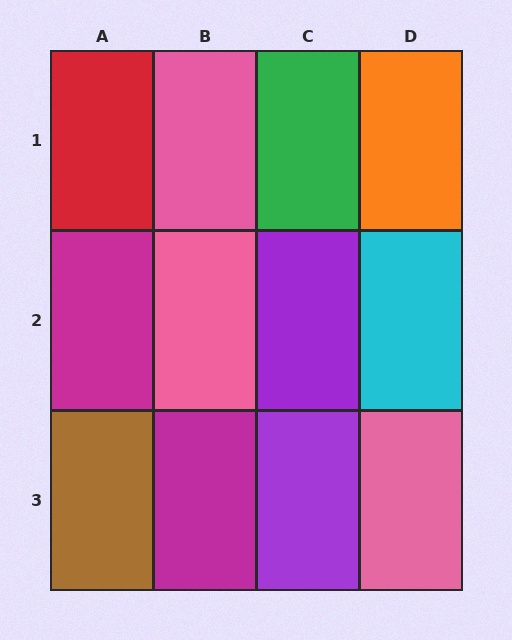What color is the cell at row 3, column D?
Pink.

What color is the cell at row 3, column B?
Magenta.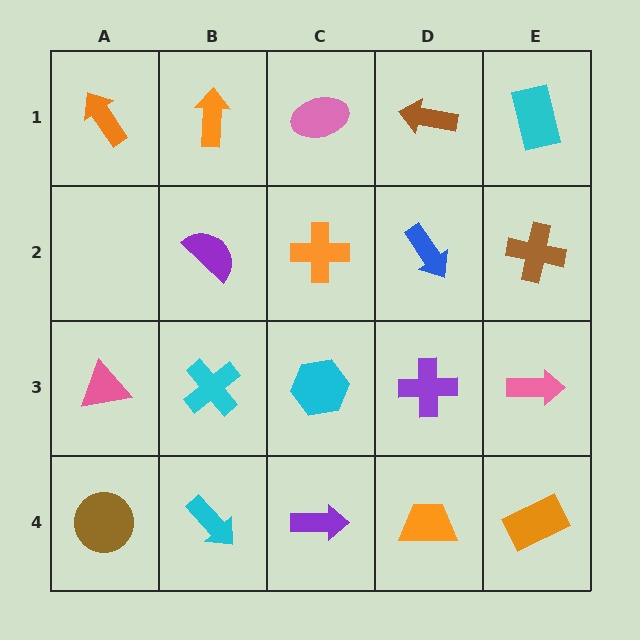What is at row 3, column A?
A pink triangle.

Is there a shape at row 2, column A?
No, that cell is empty.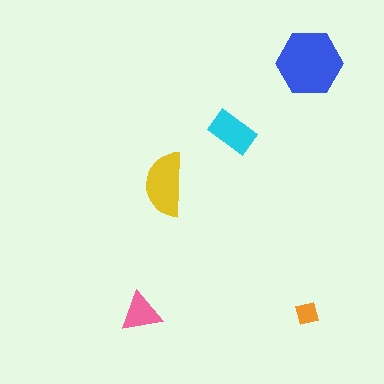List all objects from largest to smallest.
The blue hexagon, the yellow semicircle, the cyan rectangle, the pink triangle, the orange square.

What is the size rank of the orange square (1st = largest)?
5th.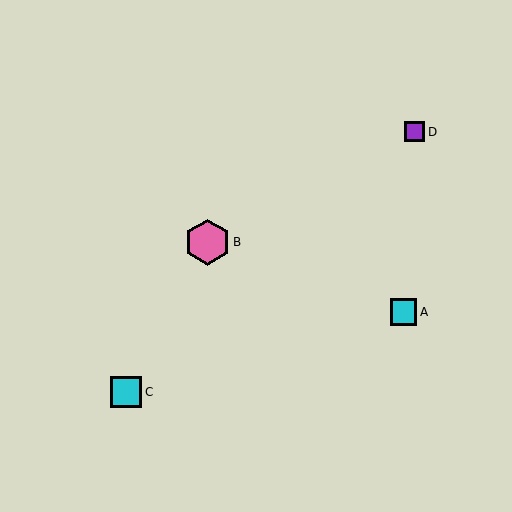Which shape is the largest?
The pink hexagon (labeled B) is the largest.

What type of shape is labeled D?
Shape D is a purple square.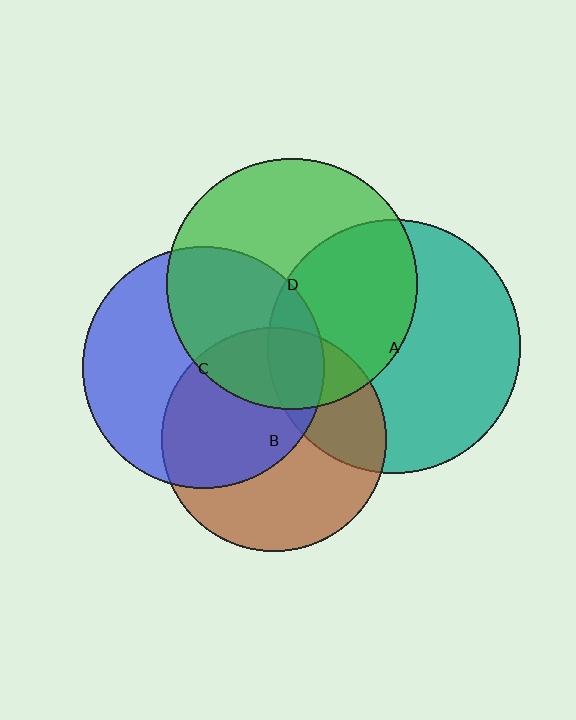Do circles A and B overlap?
Yes.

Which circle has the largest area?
Circle A (teal).